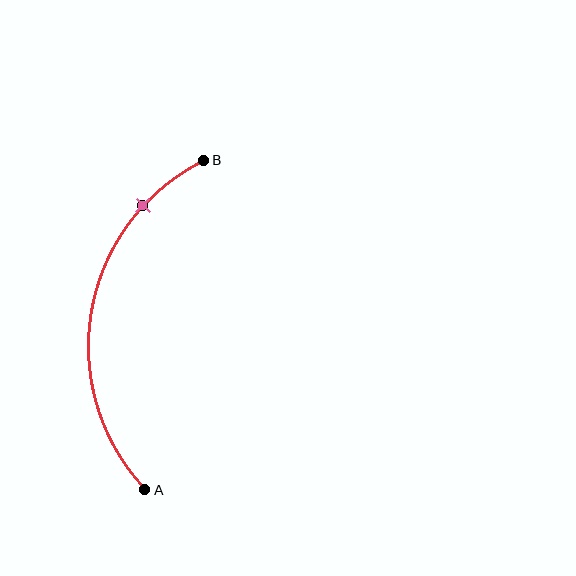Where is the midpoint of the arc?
The arc midpoint is the point on the curve farthest from the straight line joining A and B. It sits to the left of that line.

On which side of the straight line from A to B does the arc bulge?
The arc bulges to the left of the straight line connecting A and B.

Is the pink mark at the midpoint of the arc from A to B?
No. The pink mark lies on the arc but is closer to endpoint B. The arc midpoint would be at the point on the curve equidistant along the arc from both A and B.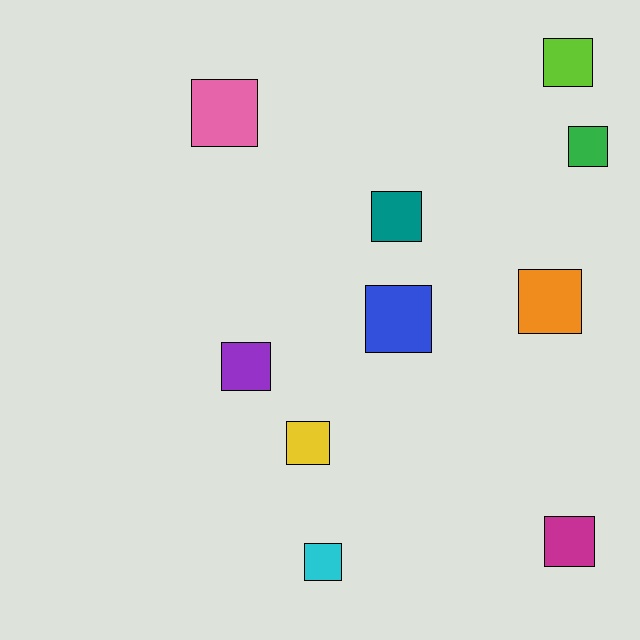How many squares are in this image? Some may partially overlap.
There are 10 squares.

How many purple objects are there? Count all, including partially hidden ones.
There is 1 purple object.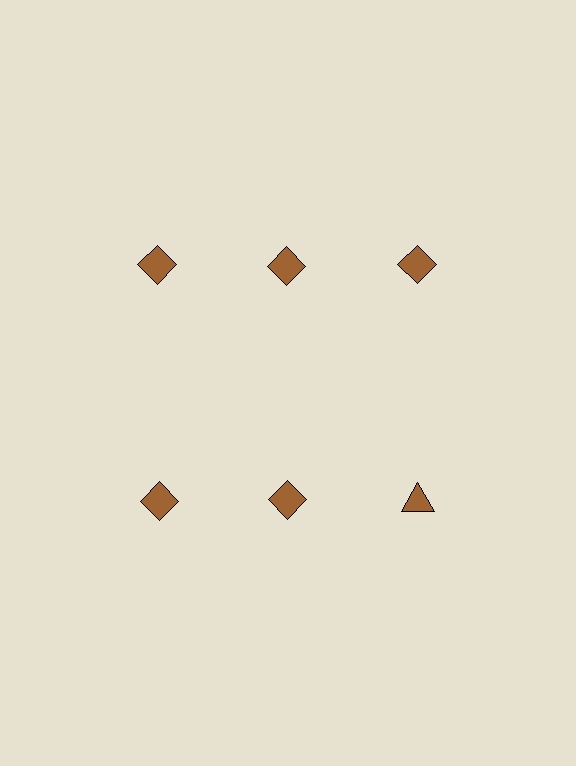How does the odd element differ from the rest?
It has a different shape: triangle instead of diamond.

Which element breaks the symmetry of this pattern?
The brown triangle in the second row, center column breaks the symmetry. All other shapes are brown diamonds.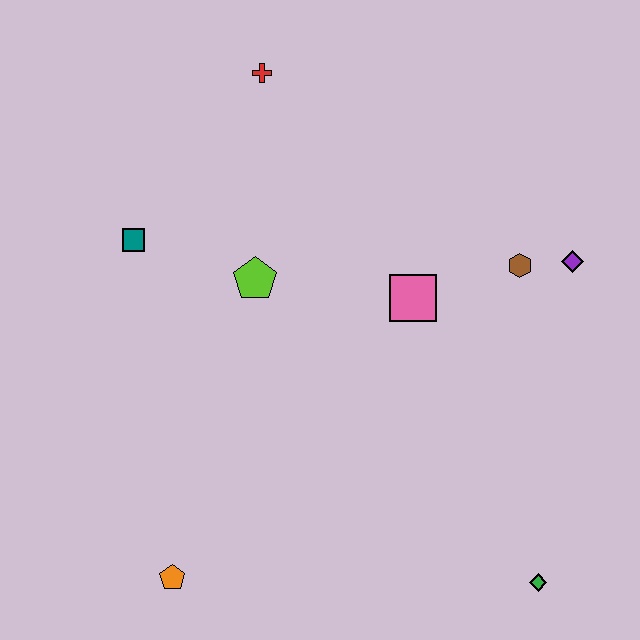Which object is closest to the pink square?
The brown hexagon is closest to the pink square.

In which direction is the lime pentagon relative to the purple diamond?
The lime pentagon is to the left of the purple diamond.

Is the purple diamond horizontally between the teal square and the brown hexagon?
No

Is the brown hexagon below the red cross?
Yes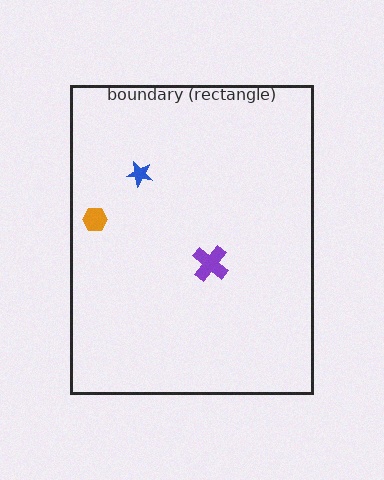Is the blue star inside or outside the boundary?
Inside.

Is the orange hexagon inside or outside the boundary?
Inside.